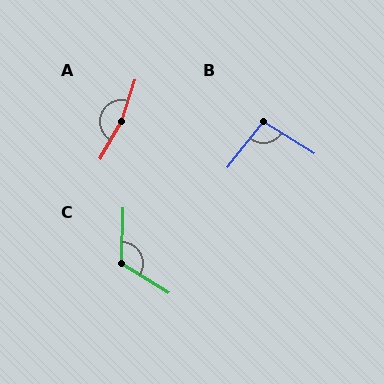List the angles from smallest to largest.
B (96°), C (120°), A (168°).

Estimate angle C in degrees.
Approximately 120 degrees.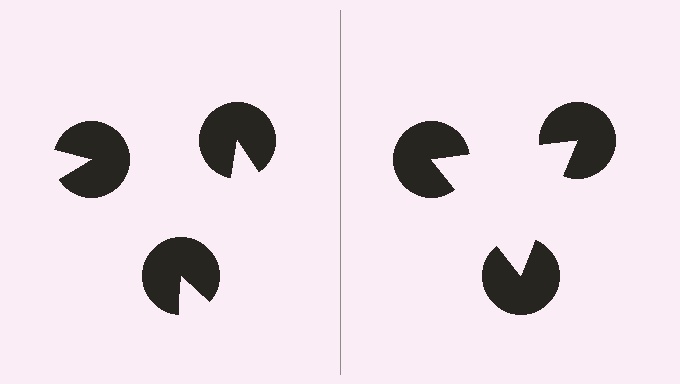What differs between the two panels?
The pac-man discs are positioned identically on both sides; only the wedge orientations differ. On the right they align to a triangle; on the left they are misaligned.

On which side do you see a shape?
An illusory triangle appears on the right side. On the left side the wedge cuts are rotated, so no coherent shape forms.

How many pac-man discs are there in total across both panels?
6 — 3 on each side.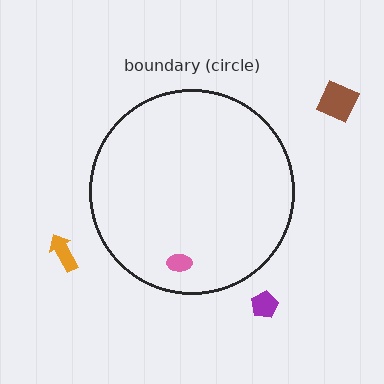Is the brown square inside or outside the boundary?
Outside.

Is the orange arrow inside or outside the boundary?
Outside.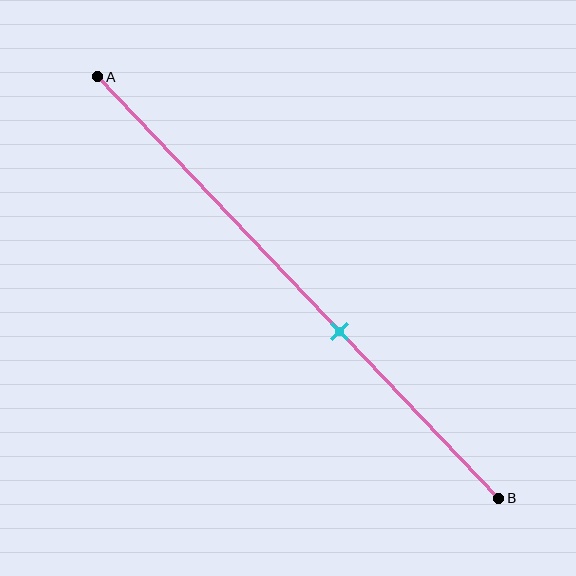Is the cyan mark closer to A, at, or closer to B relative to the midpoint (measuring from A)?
The cyan mark is closer to point B than the midpoint of segment AB.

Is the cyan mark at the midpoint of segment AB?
No, the mark is at about 60% from A, not at the 50% midpoint.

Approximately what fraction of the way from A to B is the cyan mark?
The cyan mark is approximately 60% of the way from A to B.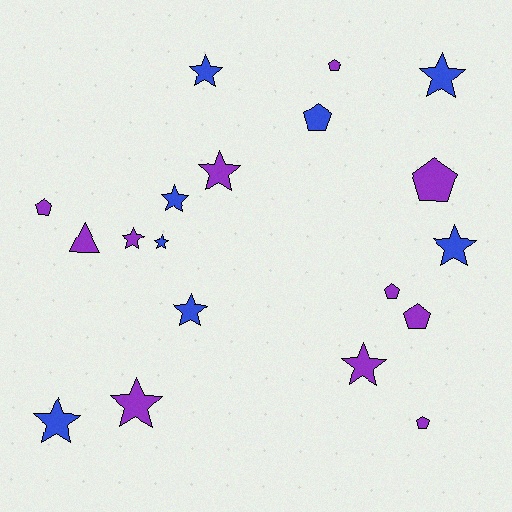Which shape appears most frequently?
Star, with 11 objects.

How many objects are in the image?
There are 19 objects.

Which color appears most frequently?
Purple, with 11 objects.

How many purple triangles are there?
There is 1 purple triangle.